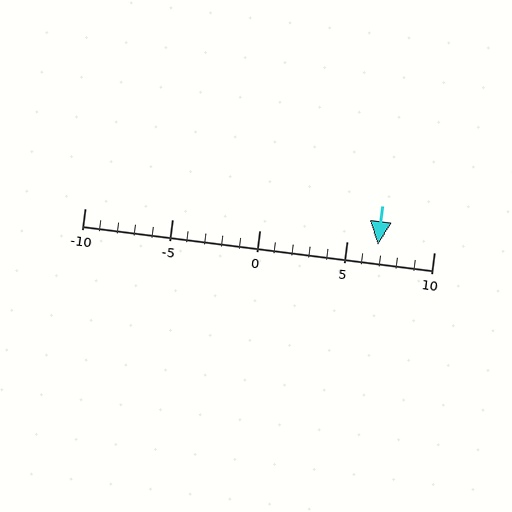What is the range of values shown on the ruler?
The ruler shows values from -10 to 10.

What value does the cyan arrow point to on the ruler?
The cyan arrow points to approximately 7.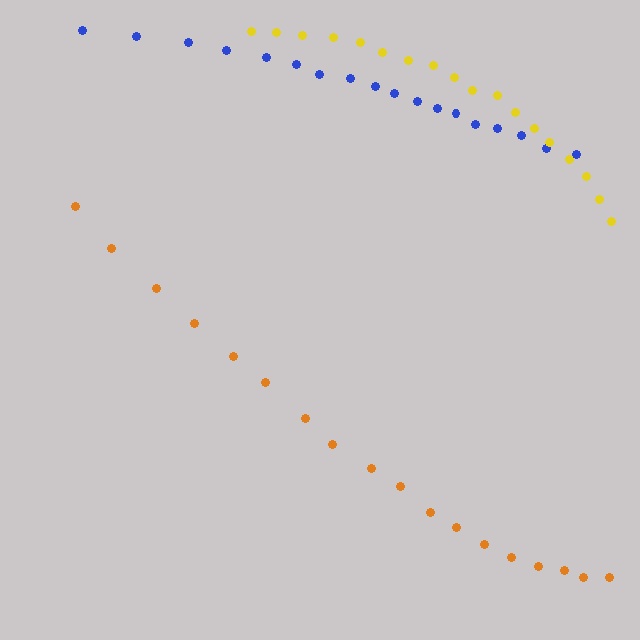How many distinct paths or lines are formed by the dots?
There are 3 distinct paths.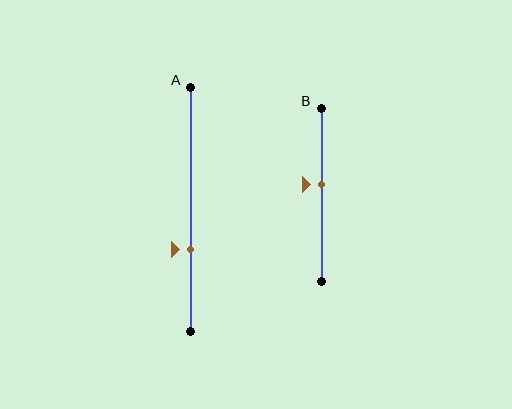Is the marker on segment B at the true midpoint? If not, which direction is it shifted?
No, the marker on segment B is shifted upward by about 6% of the segment length.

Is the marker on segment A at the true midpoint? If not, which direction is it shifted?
No, the marker on segment A is shifted downward by about 17% of the segment length.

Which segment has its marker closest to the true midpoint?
Segment B has its marker closest to the true midpoint.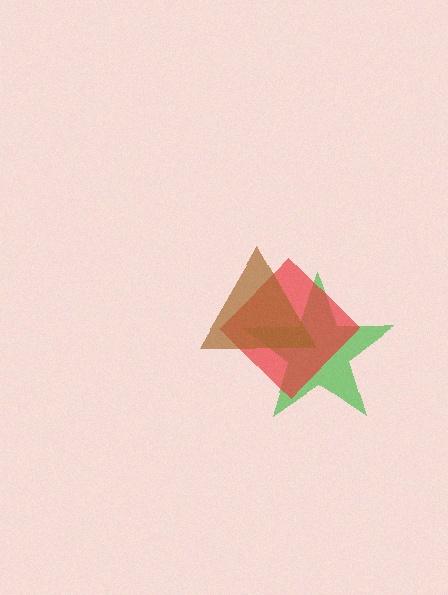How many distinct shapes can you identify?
There are 3 distinct shapes: a green star, a red diamond, a brown triangle.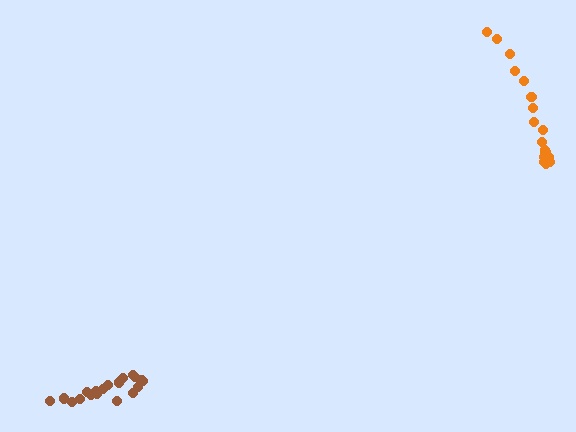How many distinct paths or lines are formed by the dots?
There are 2 distinct paths.